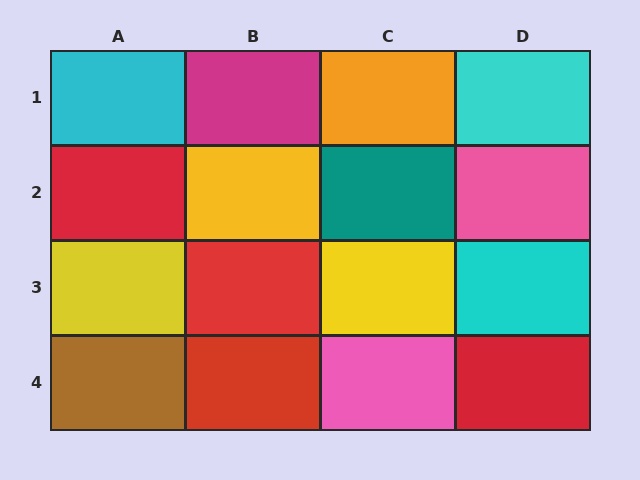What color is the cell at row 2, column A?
Red.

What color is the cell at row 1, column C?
Orange.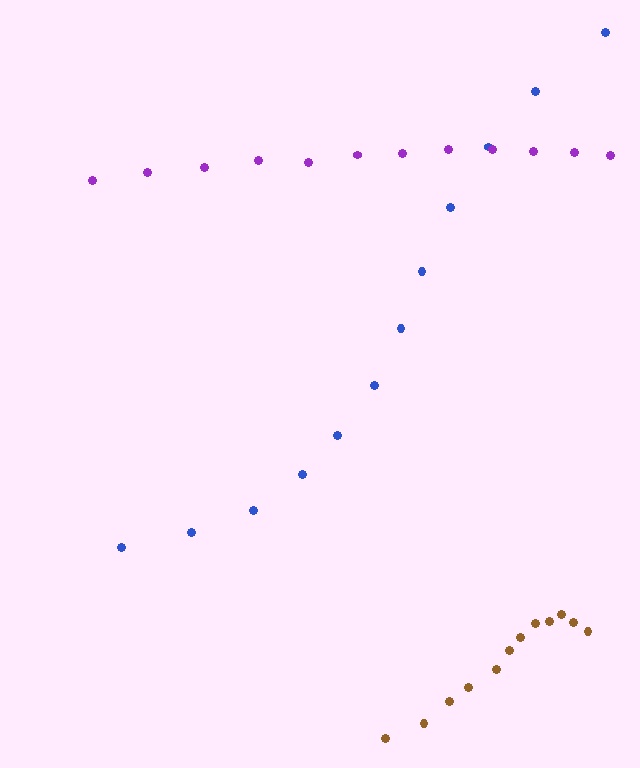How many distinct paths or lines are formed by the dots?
There are 3 distinct paths.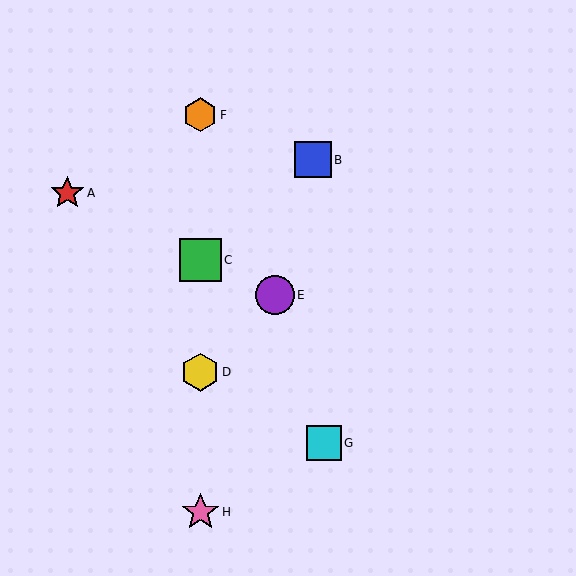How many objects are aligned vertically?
4 objects (C, D, F, H) are aligned vertically.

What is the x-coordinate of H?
Object H is at x≈200.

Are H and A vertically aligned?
No, H is at x≈200 and A is at x≈67.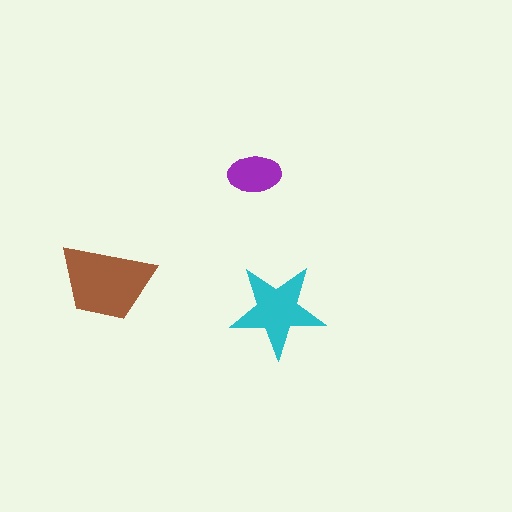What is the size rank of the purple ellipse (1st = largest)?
3rd.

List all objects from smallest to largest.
The purple ellipse, the cyan star, the brown trapezoid.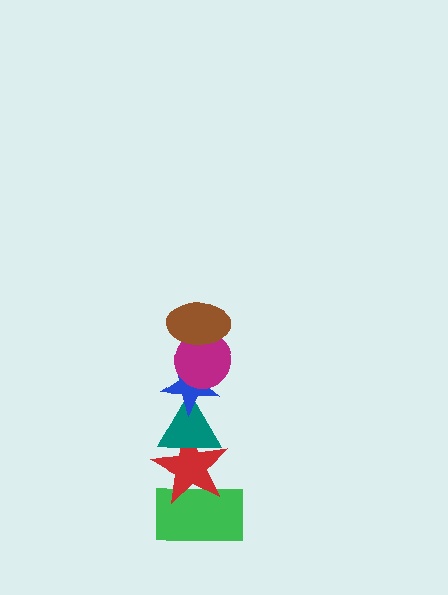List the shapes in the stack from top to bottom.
From top to bottom: the brown ellipse, the magenta circle, the blue star, the teal triangle, the red star, the green rectangle.